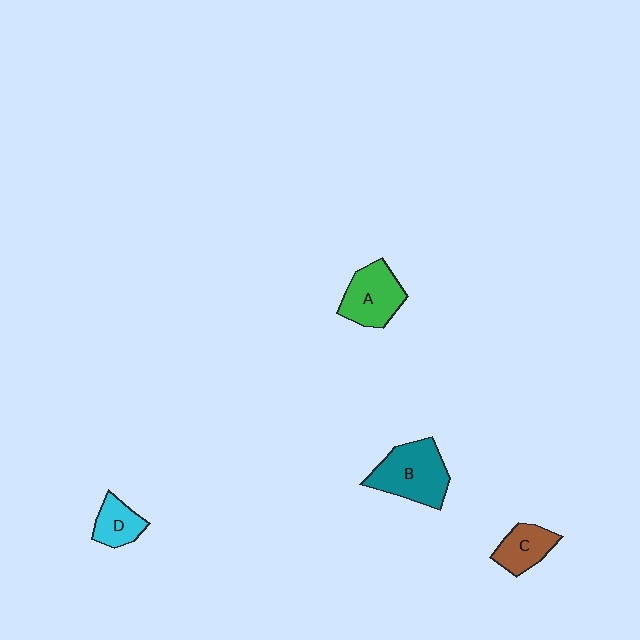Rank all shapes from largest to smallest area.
From largest to smallest: B (teal), A (green), C (brown), D (cyan).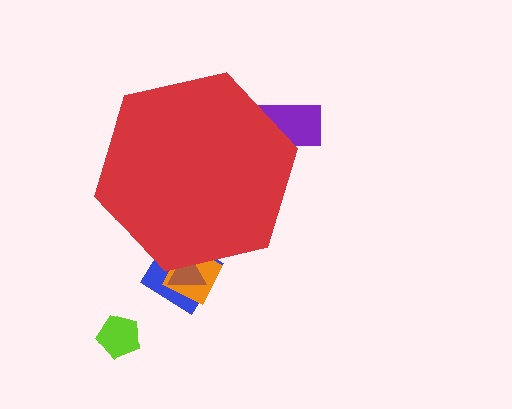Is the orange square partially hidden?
Yes, the orange square is partially hidden behind the red hexagon.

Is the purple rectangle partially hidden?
Yes, the purple rectangle is partially hidden behind the red hexagon.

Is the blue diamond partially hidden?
Yes, the blue diamond is partially hidden behind the red hexagon.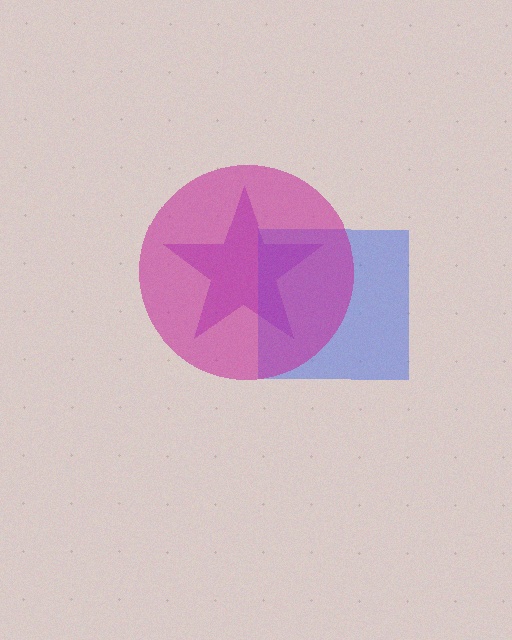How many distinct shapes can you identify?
There are 3 distinct shapes: a purple star, a blue square, a magenta circle.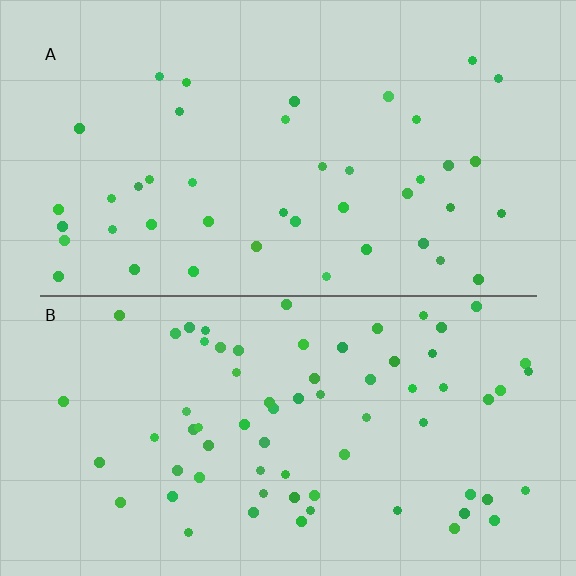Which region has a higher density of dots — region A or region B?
B (the bottom).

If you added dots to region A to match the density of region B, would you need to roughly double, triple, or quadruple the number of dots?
Approximately double.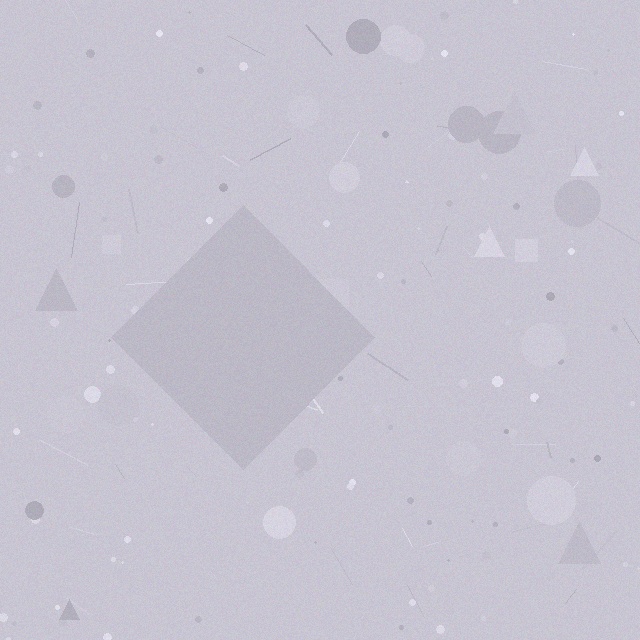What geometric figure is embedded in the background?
A diamond is embedded in the background.